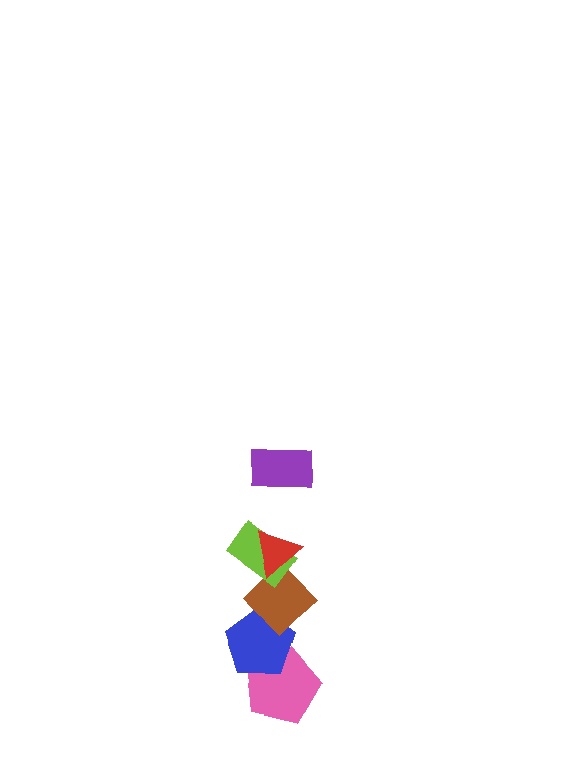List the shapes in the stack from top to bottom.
From top to bottom: the purple rectangle, the red triangle, the lime rectangle, the brown diamond, the blue pentagon, the pink pentagon.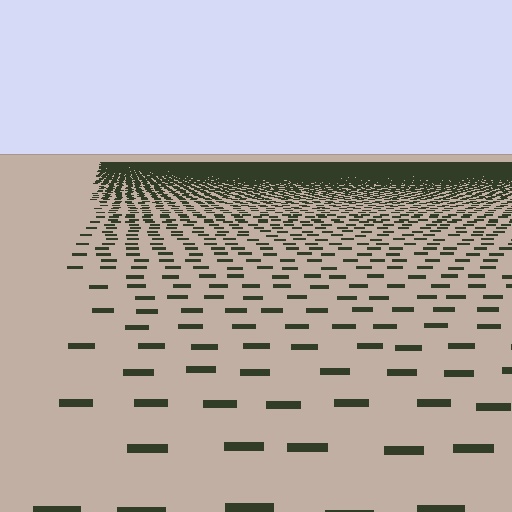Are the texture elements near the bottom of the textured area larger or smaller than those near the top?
Larger. Near the bottom, elements are closer to the viewer and appear at a bigger on-screen size.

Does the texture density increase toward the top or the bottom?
Density increases toward the top.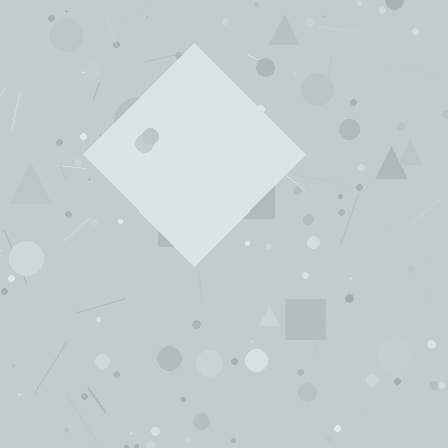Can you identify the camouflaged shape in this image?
The camouflaged shape is a diamond.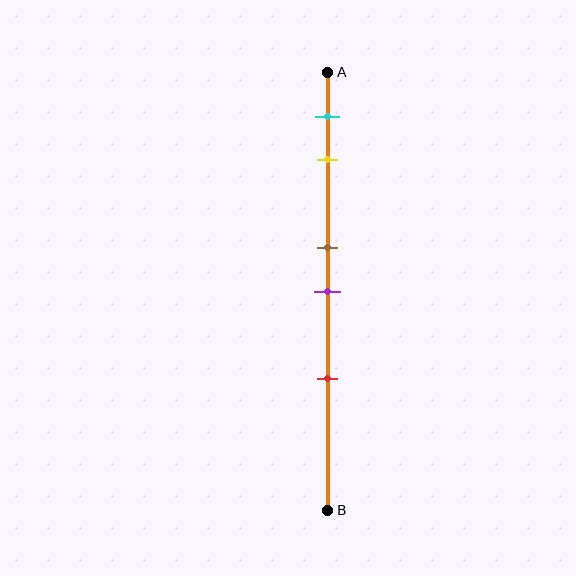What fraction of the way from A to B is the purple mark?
The purple mark is approximately 50% (0.5) of the way from A to B.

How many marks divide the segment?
There are 5 marks dividing the segment.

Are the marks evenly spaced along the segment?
No, the marks are not evenly spaced.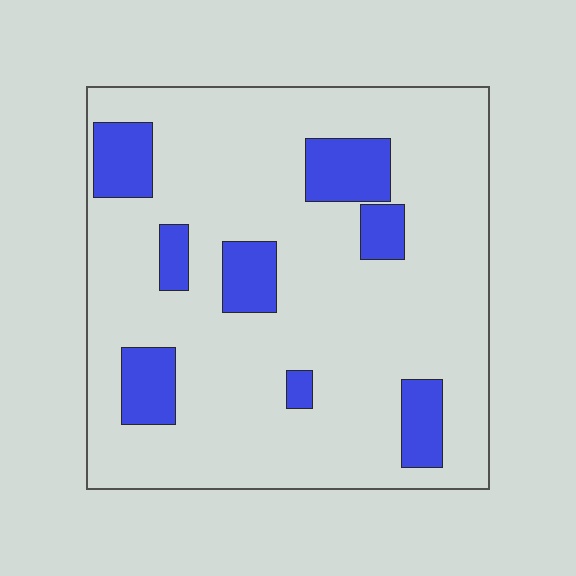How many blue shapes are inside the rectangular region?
8.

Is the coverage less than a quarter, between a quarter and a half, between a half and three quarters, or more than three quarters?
Less than a quarter.